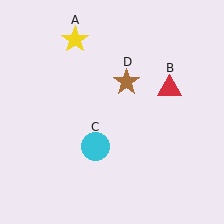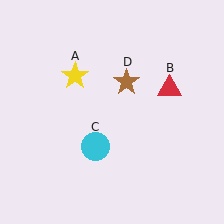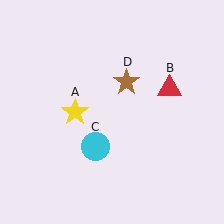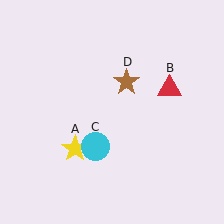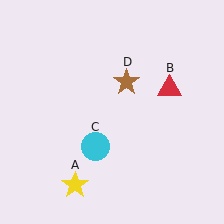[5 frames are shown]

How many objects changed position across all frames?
1 object changed position: yellow star (object A).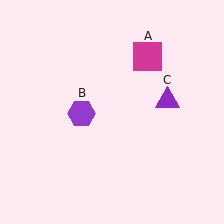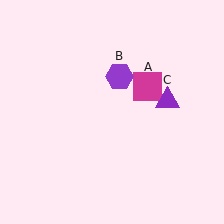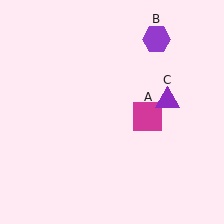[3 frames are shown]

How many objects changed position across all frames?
2 objects changed position: magenta square (object A), purple hexagon (object B).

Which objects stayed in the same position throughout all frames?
Purple triangle (object C) remained stationary.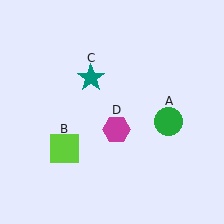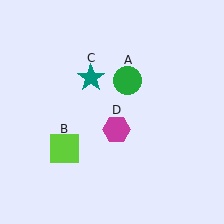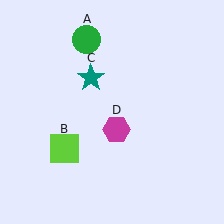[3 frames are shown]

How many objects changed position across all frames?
1 object changed position: green circle (object A).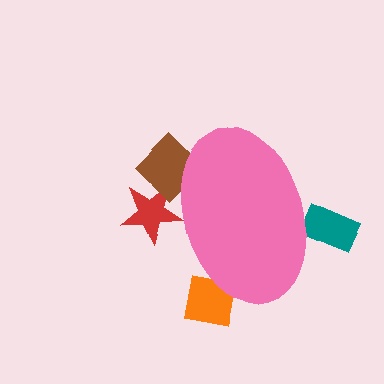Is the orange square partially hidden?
Yes, the orange square is partially hidden behind the pink ellipse.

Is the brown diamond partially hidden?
Yes, the brown diamond is partially hidden behind the pink ellipse.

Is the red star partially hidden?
Yes, the red star is partially hidden behind the pink ellipse.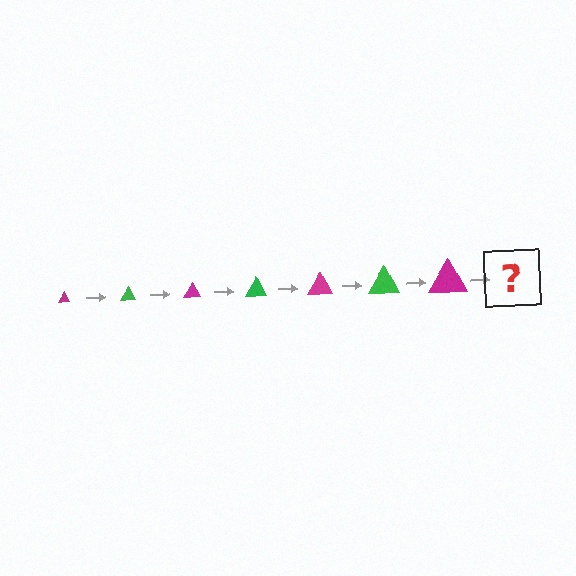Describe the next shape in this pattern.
It should be a green triangle, larger than the previous one.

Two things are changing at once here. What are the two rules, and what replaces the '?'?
The two rules are that the triangle grows larger each step and the color cycles through magenta and green. The '?' should be a green triangle, larger than the previous one.